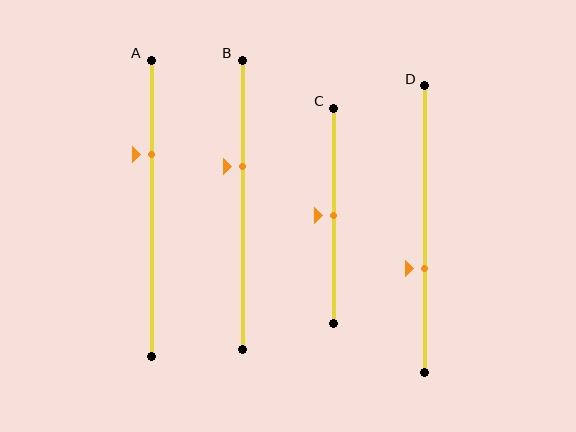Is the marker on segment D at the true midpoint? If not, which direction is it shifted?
No, the marker on segment D is shifted downward by about 14% of the segment length.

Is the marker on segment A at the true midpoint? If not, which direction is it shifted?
No, the marker on segment A is shifted upward by about 18% of the segment length.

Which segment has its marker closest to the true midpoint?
Segment C has its marker closest to the true midpoint.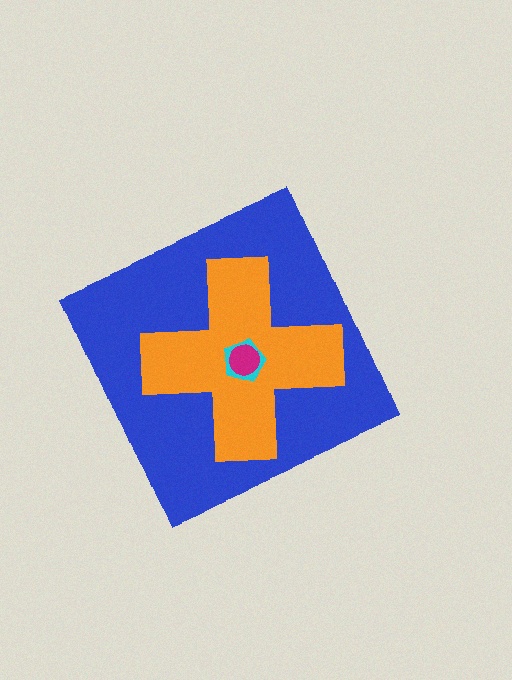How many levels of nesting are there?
4.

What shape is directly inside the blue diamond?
The orange cross.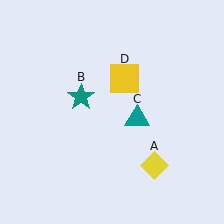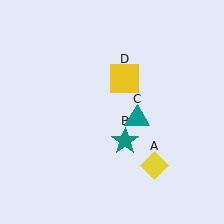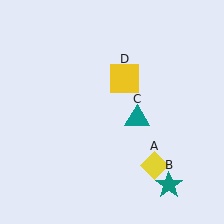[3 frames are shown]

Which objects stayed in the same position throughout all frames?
Yellow diamond (object A) and teal triangle (object C) and yellow square (object D) remained stationary.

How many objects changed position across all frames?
1 object changed position: teal star (object B).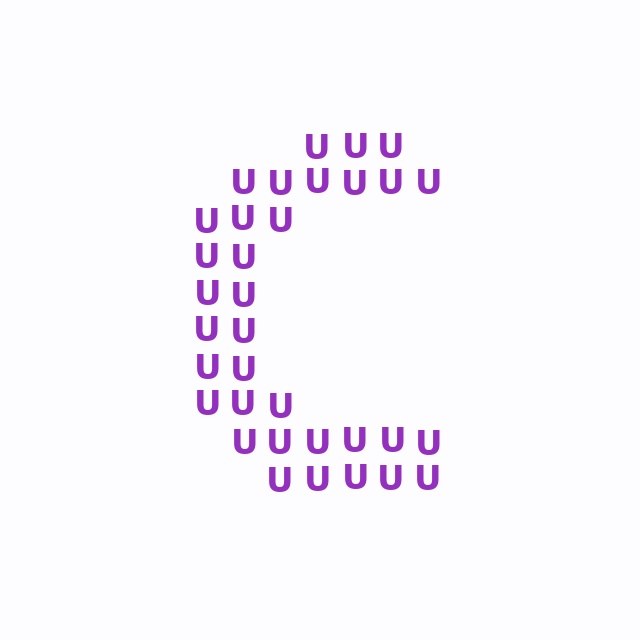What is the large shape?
The large shape is the letter C.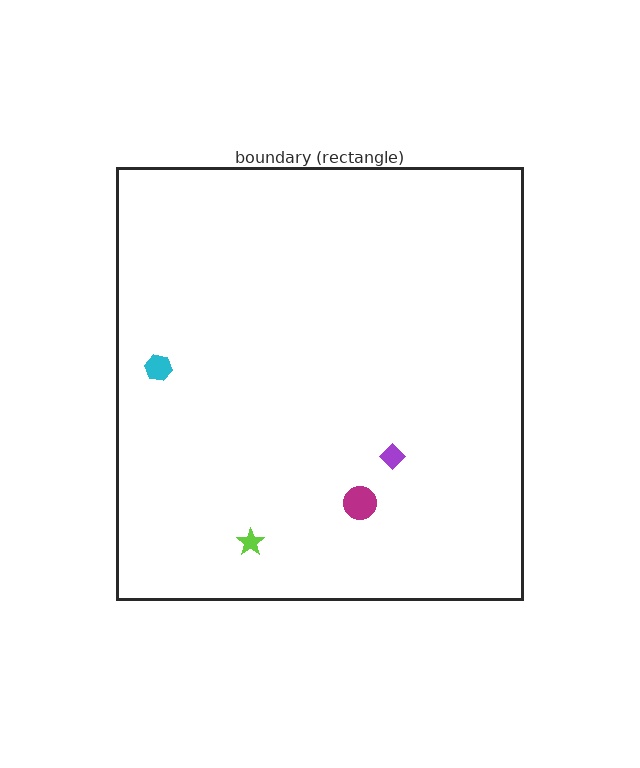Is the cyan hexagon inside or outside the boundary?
Inside.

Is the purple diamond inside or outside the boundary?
Inside.